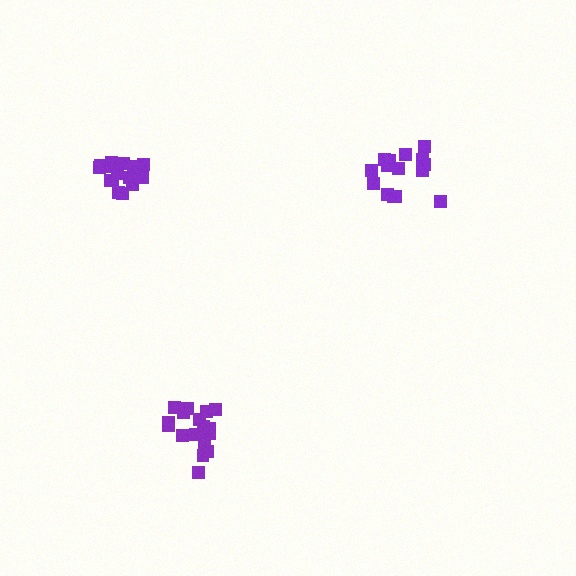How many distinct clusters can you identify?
There are 3 distinct clusters.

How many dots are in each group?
Group 1: 15 dots, Group 2: 19 dots, Group 3: 18 dots (52 total).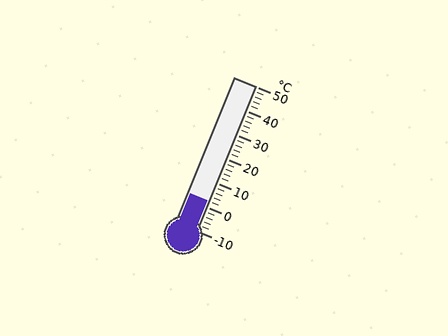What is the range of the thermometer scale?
The thermometer scale ranges from -10°C to 50°C.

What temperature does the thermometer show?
The thermometer shows approximately 2°C.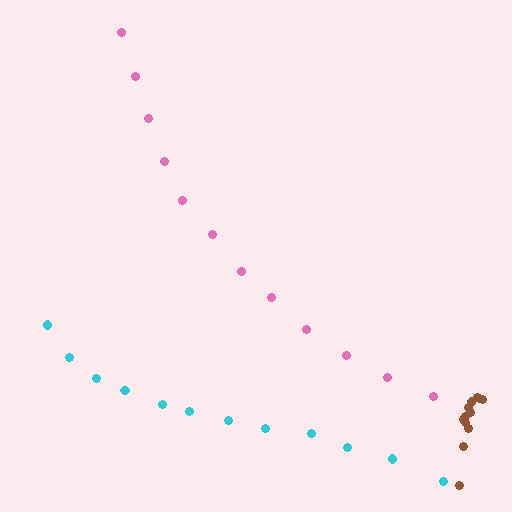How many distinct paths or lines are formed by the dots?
There are 3 distinct paths.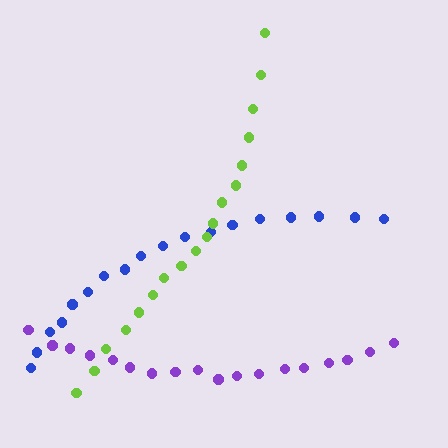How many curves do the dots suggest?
There are 3 distinct paths.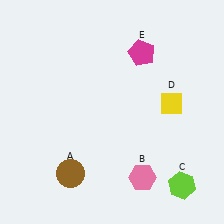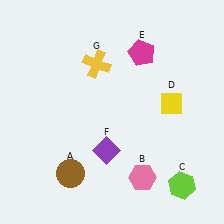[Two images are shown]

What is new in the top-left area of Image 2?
A yellow cross (G) was added in the top-left area of Image 2.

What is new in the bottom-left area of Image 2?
A purple diamond (F) was added in the bottom-left area of Image 2.